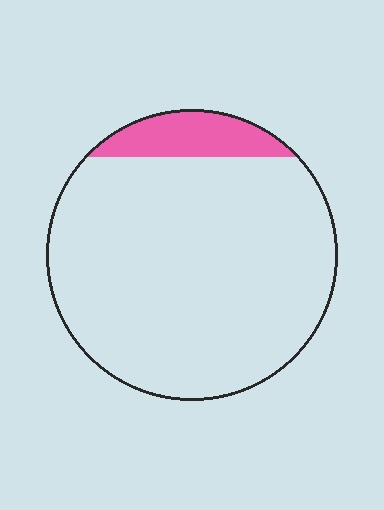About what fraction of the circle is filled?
About one tenth (1/10).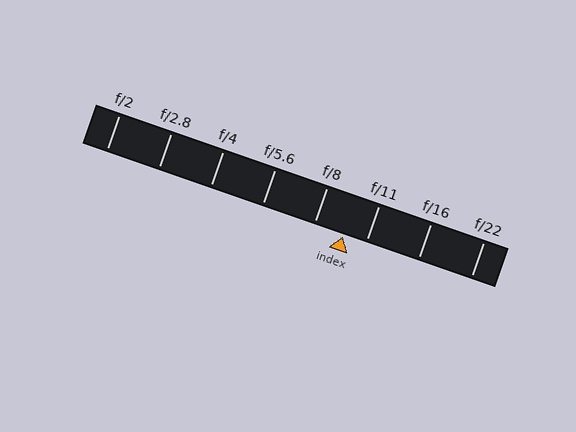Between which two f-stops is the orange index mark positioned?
The index mark is between f/8 and f/11.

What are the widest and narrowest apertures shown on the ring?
The widest aperture shown is f/2 and the narrowest is f/22.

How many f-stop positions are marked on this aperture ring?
There are 8 f-stop positions marked.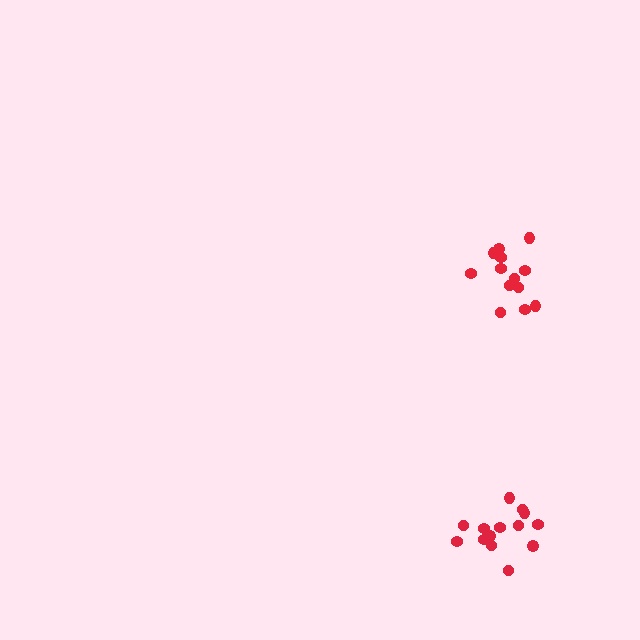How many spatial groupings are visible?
There are 2 spatial groupings.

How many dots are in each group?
Group 1: 14 dots, Group 2: 13 dots (27 total).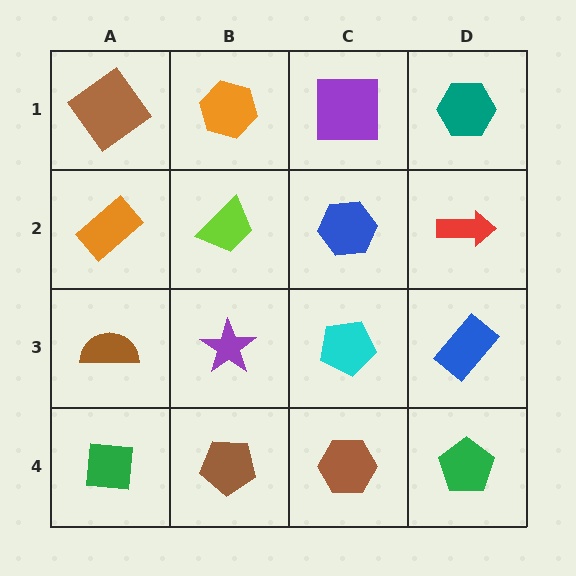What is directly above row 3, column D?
A red arrow.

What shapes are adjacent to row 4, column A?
A brown semicircle (row 3, column A), a brown pentagon (row 4, column B).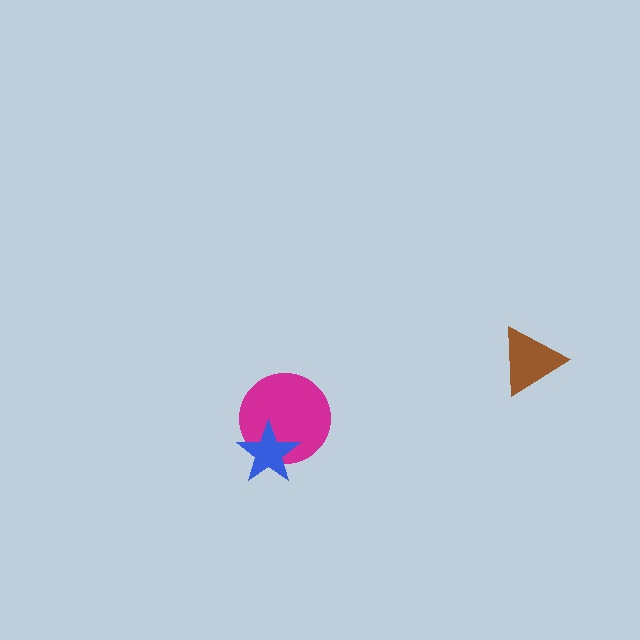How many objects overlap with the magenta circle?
1 object overlaps with the magenta circle.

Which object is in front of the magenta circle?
The blue star is in front of the magenta circle.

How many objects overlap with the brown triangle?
0 objects overlap with the brown triangle.